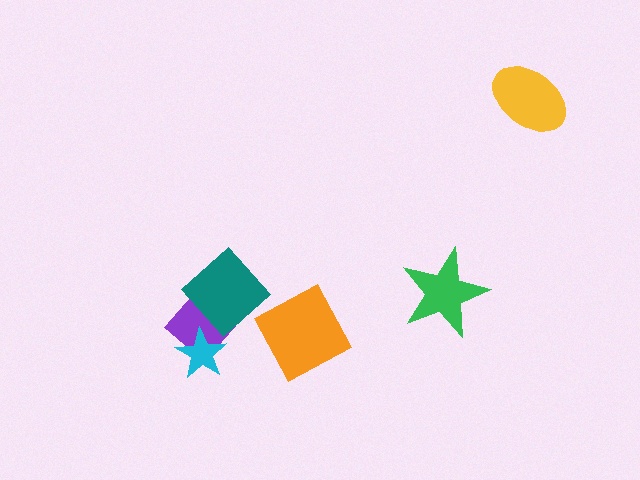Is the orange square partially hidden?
No, no other shape covers it.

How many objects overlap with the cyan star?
1 object overlaps with the cyan star.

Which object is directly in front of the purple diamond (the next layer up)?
The teal diamond is directly in front of the purple diamond.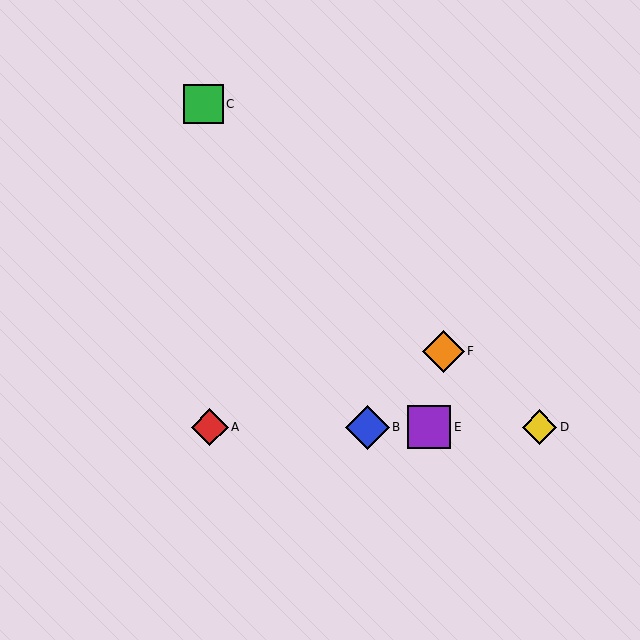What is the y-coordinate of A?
Object A is at y≈427.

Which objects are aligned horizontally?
Objects A, B, D, E are aligned horizontally.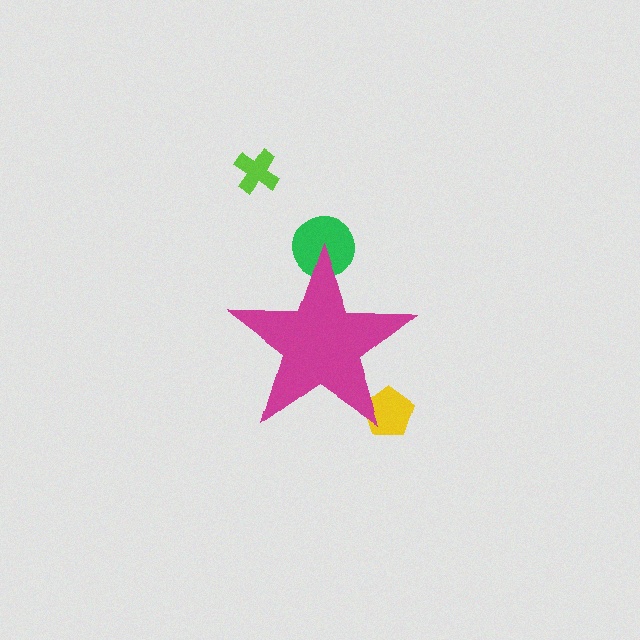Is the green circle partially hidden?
Yes, the green circle is partially hidden behind the magenta star.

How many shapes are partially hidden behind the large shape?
2 shapes are partially hidden.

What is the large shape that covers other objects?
A magenta star.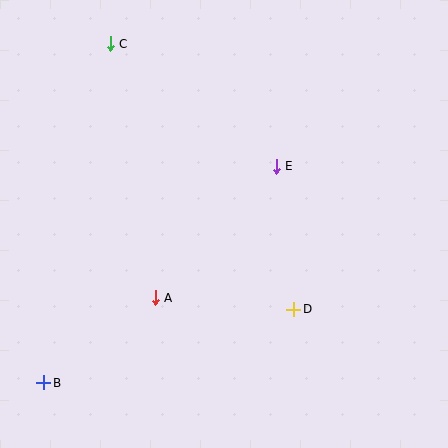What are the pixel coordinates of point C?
Point C is at (110, 44).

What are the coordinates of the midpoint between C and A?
The midpoint between C and A is at (133, 171).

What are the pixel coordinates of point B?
Point B is at (44, 383).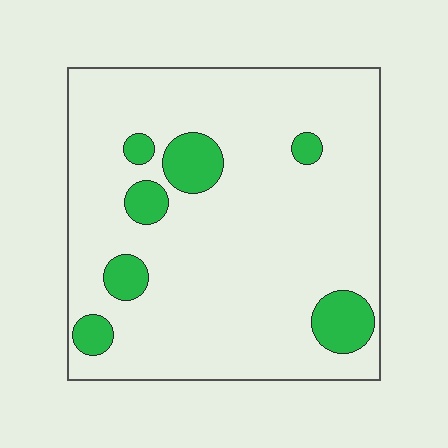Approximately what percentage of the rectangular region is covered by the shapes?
Approximately 15%.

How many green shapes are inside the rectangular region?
7.